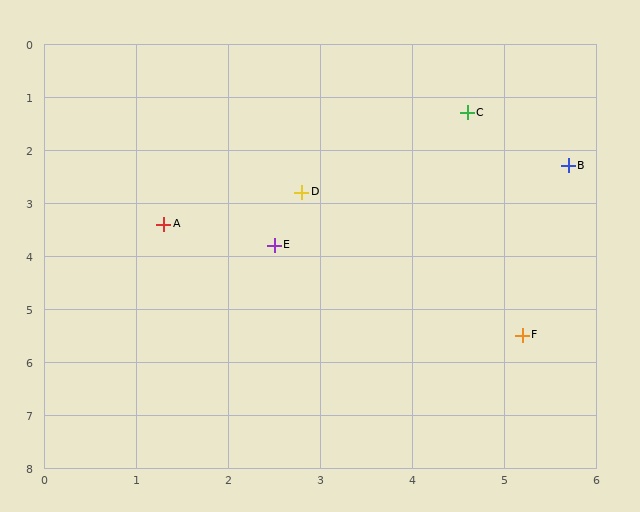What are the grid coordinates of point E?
Point E is at approximately (2.5, 3.8).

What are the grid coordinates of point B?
Point B is at approximately (5.7, 2.3).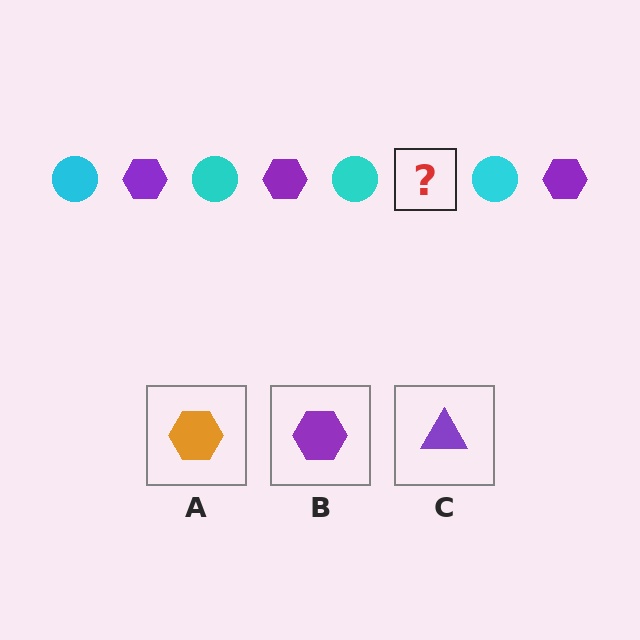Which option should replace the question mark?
Option B.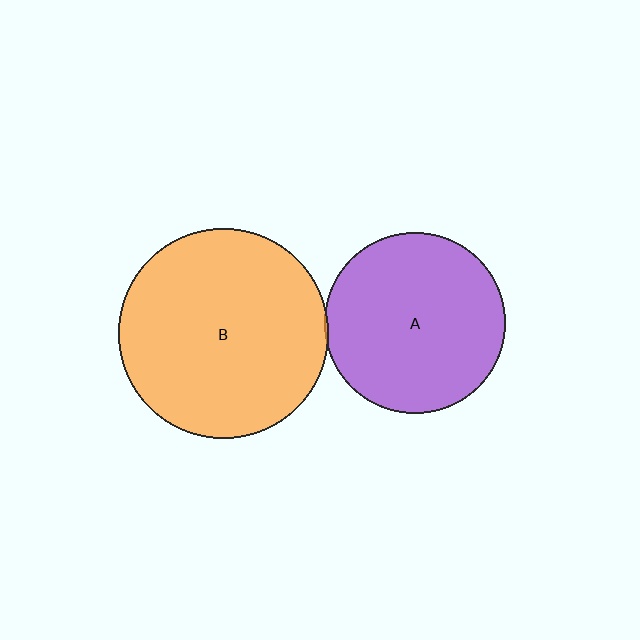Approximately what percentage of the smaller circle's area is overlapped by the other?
Approximately 5%.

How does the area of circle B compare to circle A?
Approximately 1.3 times.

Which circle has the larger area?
Circle B (orange).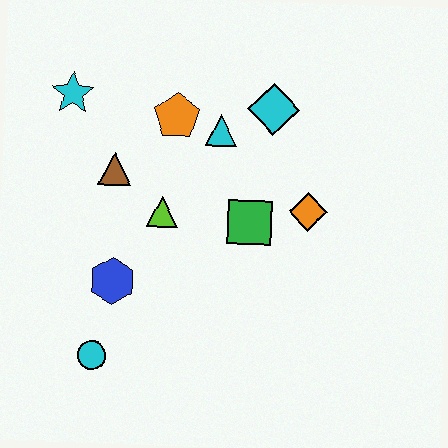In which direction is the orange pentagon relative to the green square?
The orange pentagon is above the green square.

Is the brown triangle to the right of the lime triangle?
No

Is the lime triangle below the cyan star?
Yes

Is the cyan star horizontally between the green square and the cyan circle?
No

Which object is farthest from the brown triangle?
The orange diamond is farthest from the brown triangle.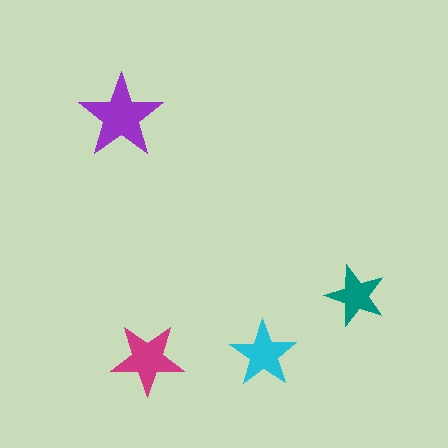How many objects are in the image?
There are 4 objects in the image.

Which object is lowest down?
The magenta star is bottommost.